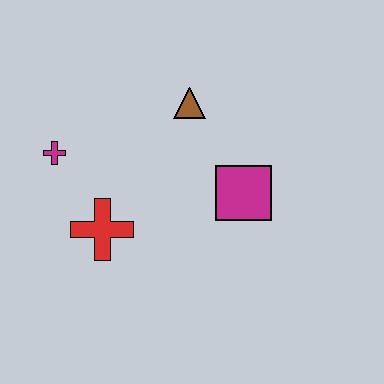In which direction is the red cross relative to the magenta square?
The red cross is to the left of the magenta square.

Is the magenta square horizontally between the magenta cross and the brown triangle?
No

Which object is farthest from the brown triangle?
The red cross is farthest from the brown triangle.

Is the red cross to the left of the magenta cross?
No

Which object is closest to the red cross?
The magenta cross is closest to the red cross.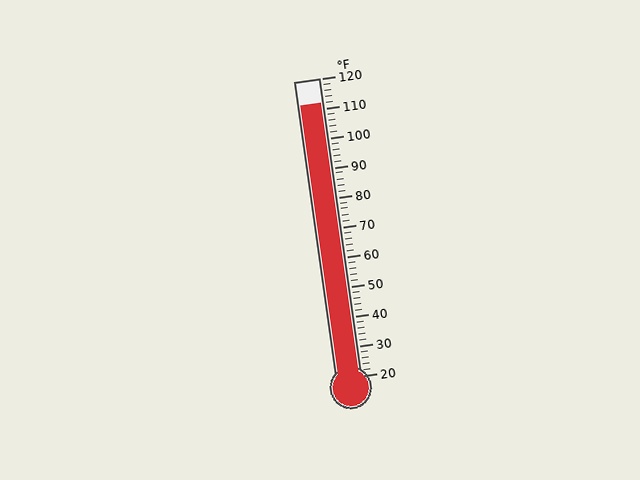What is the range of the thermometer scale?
The thermometer scale ranges from 20°F to 120°F.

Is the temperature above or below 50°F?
The temperature is above 50°F.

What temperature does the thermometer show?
The thermometer shows approximately 112°F.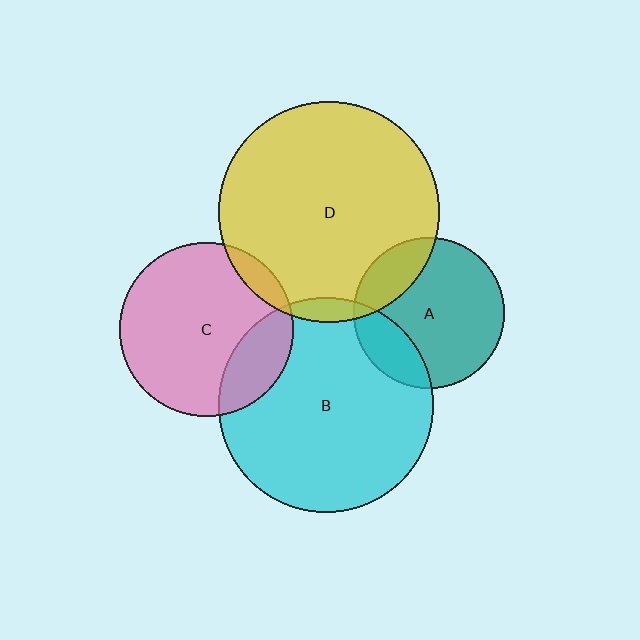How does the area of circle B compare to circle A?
Approximately 2.0 times.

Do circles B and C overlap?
Yes.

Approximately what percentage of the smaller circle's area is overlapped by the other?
Approximately 20%.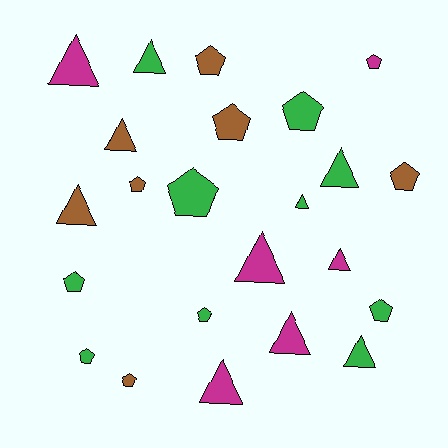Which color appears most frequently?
Green, with 10 objects.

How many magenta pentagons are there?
There is 1 magenta pentagon.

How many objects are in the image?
There are 23 objects.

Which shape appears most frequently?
Pentagon, with 12 objects.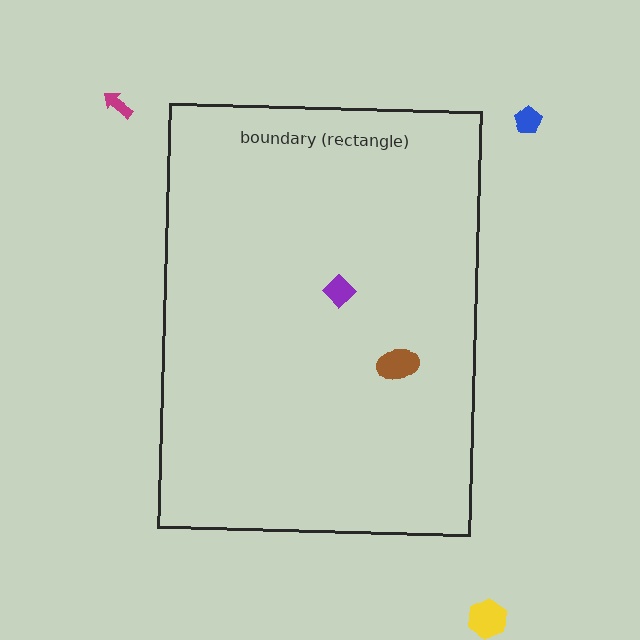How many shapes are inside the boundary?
2 inside, 3 outside.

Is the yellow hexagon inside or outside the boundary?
Outside.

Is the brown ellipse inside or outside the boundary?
Inside.